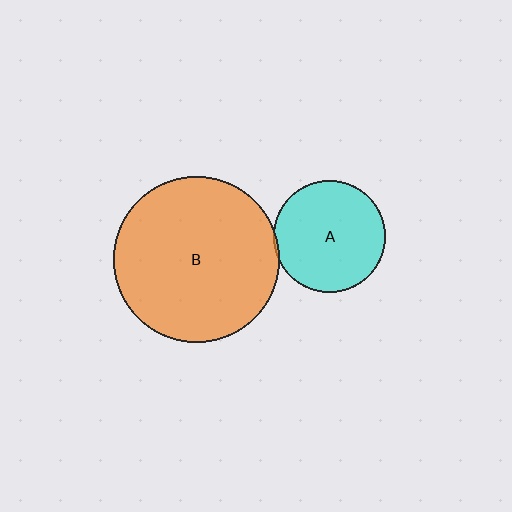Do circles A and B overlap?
Yes.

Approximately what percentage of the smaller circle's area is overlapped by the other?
Approximately 5%.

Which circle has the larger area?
Circle B (orange).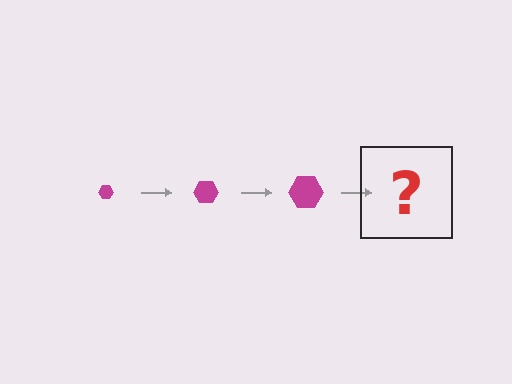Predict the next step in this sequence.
The next step is a magenta hexagon, larger than the previous one.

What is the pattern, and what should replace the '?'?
The pattern is that the hexagon gets progressively larger each step. The '?' should be a magenta hexagon, larger than the previous one.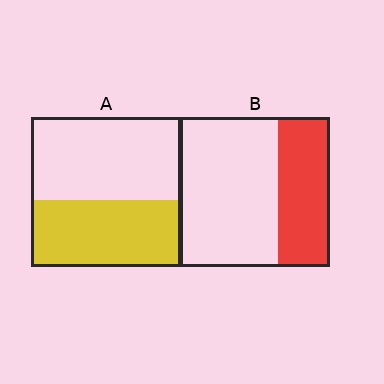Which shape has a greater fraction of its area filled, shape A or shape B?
Shape A.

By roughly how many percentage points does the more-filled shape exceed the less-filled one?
By roughly 10 percentage points (A over B).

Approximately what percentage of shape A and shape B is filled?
A is approximately 45% and B is approximately 35%.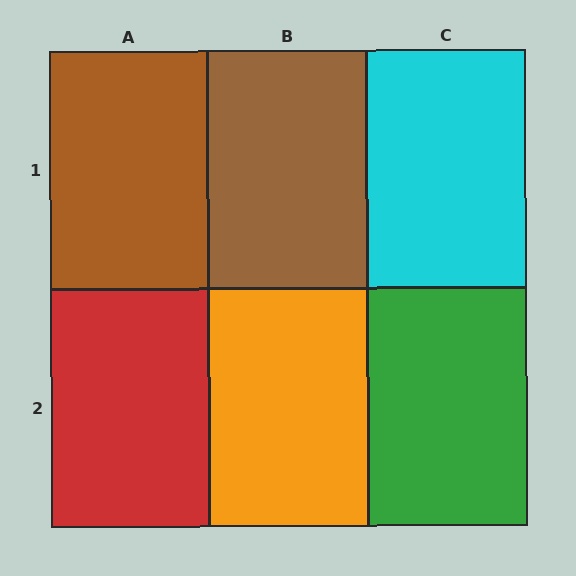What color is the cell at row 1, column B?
Brown.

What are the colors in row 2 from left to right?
Red, orange, green.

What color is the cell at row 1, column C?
Cyan.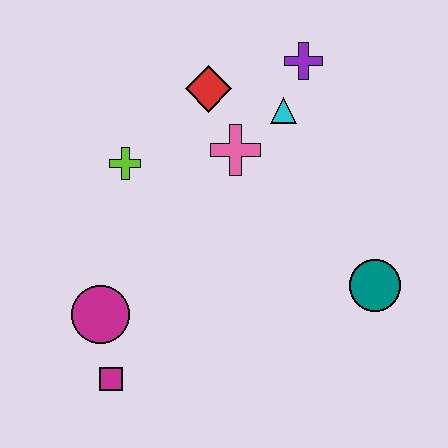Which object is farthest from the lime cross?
The teal circle is farthest from the lime cross.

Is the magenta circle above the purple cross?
No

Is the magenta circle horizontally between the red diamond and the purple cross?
No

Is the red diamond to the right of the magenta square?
Yes